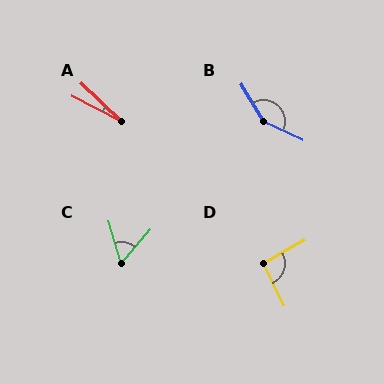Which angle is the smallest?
A, at approximately 16 degrees.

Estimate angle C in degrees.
Approximately 57 degrees.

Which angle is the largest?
B, at approximately 146 degrees.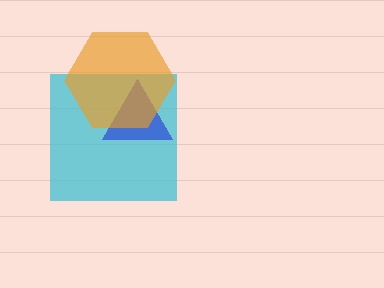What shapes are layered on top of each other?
The layered shapes are: a cyan square, a blue triangle, an orange hexagon.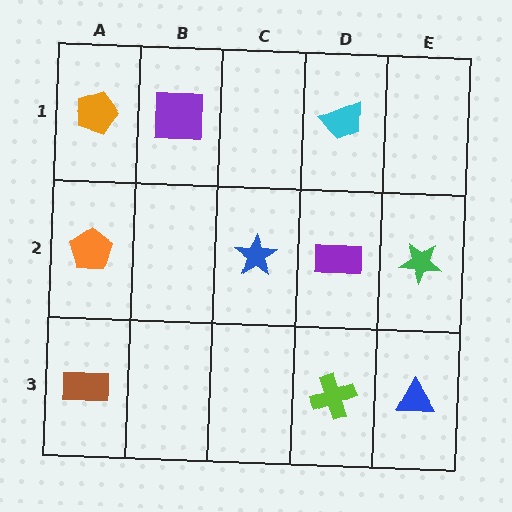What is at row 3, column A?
A brown rectangle.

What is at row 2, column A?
An orange pentagon.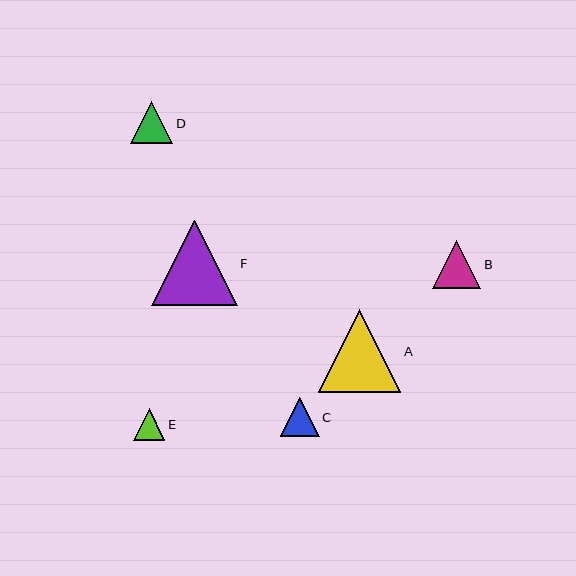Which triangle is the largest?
Triangle F is the largest with a size of approximately 85 pixels.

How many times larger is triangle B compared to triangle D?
Triangle B is approximately 1.1 times the size of triangle D.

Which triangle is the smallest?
Triangle E is the smallest with a size of approximately 32 pixels.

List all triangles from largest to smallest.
From largest to smallest: F, A, B, D, C, E.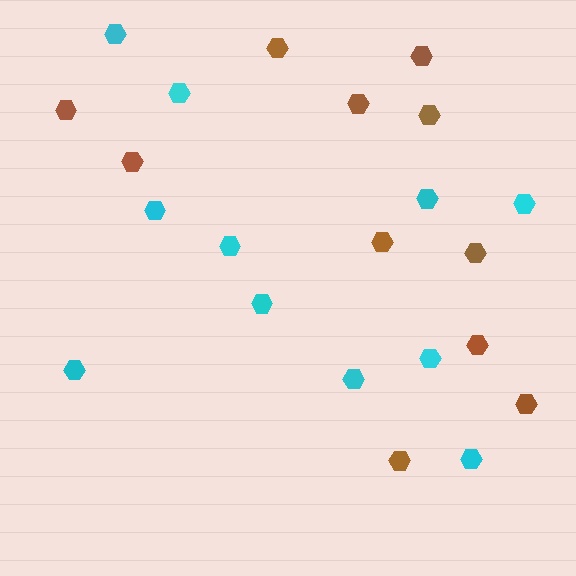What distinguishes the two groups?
There are 2 groups: one group of brown hexagons (11) and one group of cyan hexagons (11).